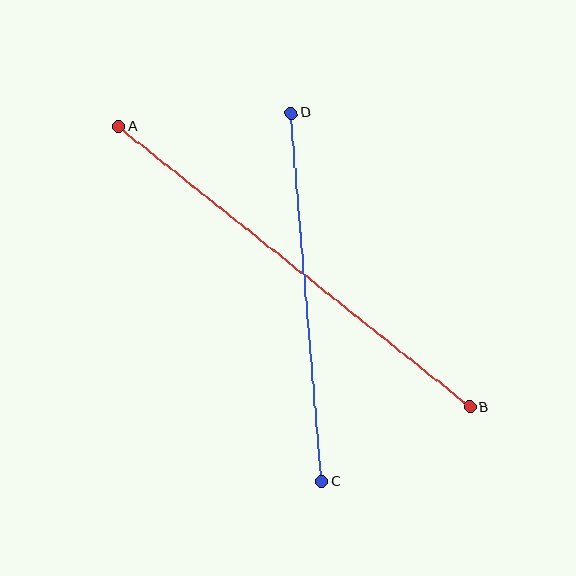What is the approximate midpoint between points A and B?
The midpoint is at approximately (294, 267) pixels.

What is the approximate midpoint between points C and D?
The midpoint is at approximately (307, 297) pixels.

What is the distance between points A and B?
The distance is approximately 450 pixels.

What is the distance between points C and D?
The distance is approximately 370 pixels.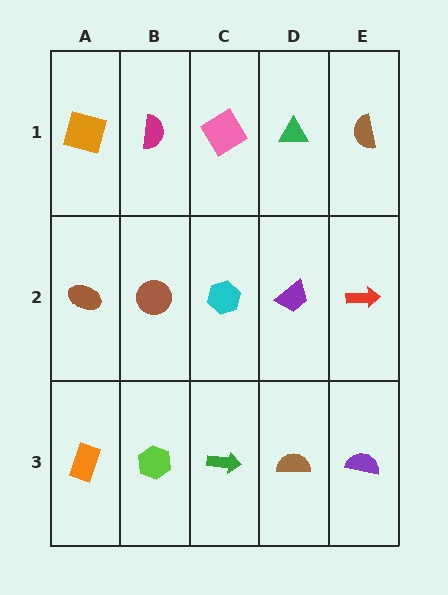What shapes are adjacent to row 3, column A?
A brown ellipse (row 2, column A), a lime hexagon (row 3, column B).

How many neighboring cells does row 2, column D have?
4.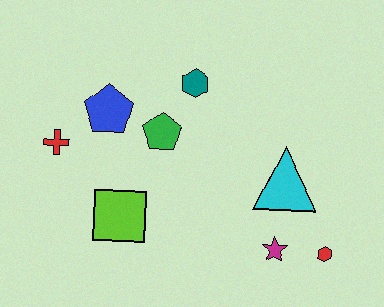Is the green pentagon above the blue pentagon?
No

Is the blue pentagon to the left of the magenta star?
Yes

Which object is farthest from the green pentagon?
The red hexagon is farthest from the green pentagon.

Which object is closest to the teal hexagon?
The green pentagon is closest to the teal hexagon.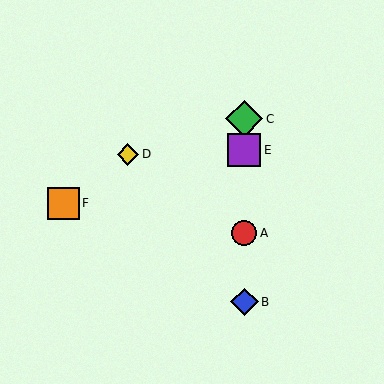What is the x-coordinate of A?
Object A is at x≈244.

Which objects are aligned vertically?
Objects A, B, C, E are aligned vertically.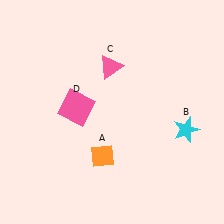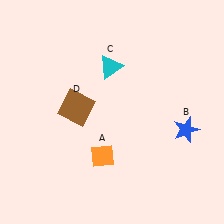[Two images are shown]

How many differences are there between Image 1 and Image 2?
There are 3 differences between the two images.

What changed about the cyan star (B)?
In Image 1, B is cyan. In Image 2, it changed to blue.